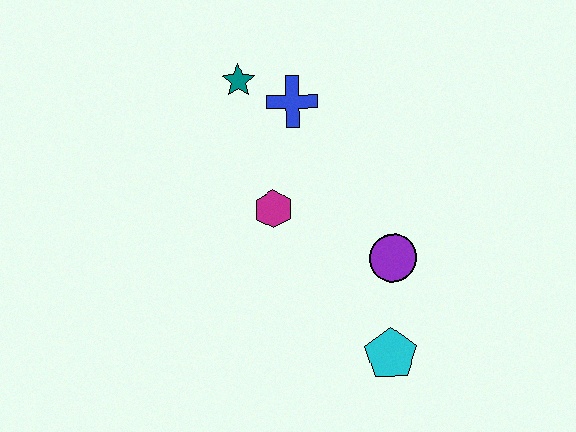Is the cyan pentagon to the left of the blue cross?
No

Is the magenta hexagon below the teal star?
Yes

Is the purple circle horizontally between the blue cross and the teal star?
No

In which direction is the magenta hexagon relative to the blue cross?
The magenta hexagon is below the blue cross.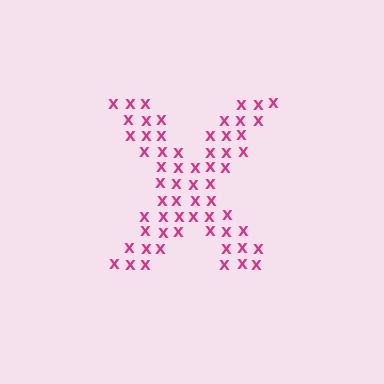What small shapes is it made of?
It is made of small letter X's.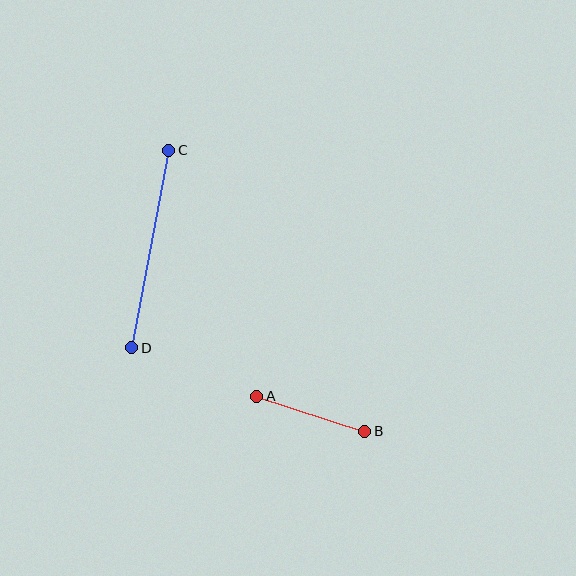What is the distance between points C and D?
The distance is approximately 201 pixels.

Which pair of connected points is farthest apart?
Points C and D are farthest apart.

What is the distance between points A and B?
The distance is approximately 114 pixels.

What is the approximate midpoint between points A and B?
The midpoint is at approximately (311, 414) pixels.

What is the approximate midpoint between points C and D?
The midpoint is at approximately (150, 249) pixels.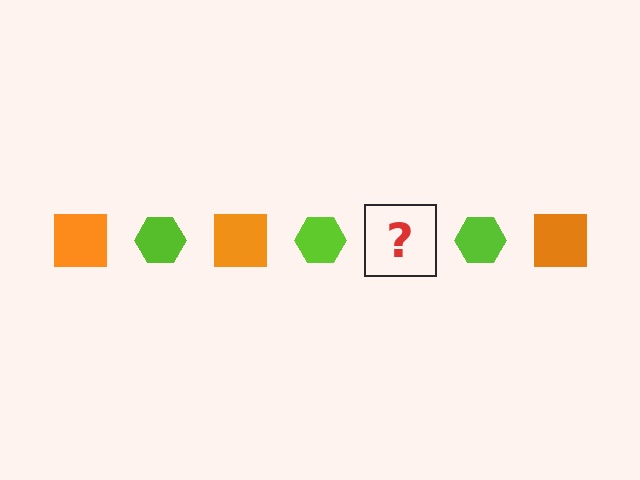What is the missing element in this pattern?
The missing element is an orange square.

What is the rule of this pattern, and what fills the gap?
The rule is that the pattern alternates between orange square and lime hexagon. The gap should be filled with an orange square.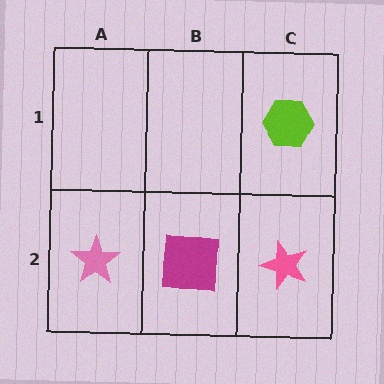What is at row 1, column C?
A lime hexagon.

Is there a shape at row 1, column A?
No, that cell is empty.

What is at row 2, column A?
A pink star.